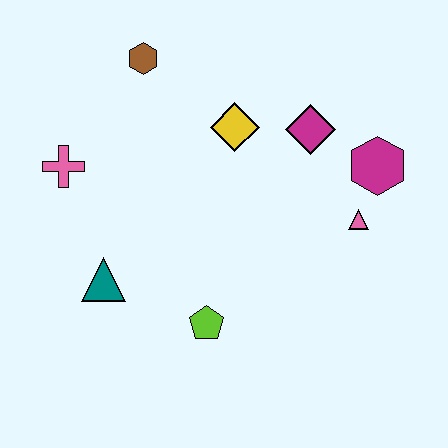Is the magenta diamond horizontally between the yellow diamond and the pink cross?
No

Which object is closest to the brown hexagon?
The yellow diamond is closest to the brown hexagon.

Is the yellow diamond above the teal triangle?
Yes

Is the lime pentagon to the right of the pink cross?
Yes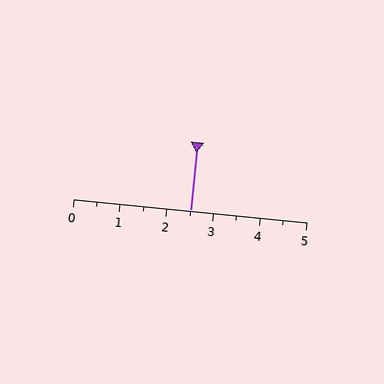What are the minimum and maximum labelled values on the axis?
The axis runs from 0 to 5.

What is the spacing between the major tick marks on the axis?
The major ticks are spaced 1 apart.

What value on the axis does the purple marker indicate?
The marker indicates approximately 2.5.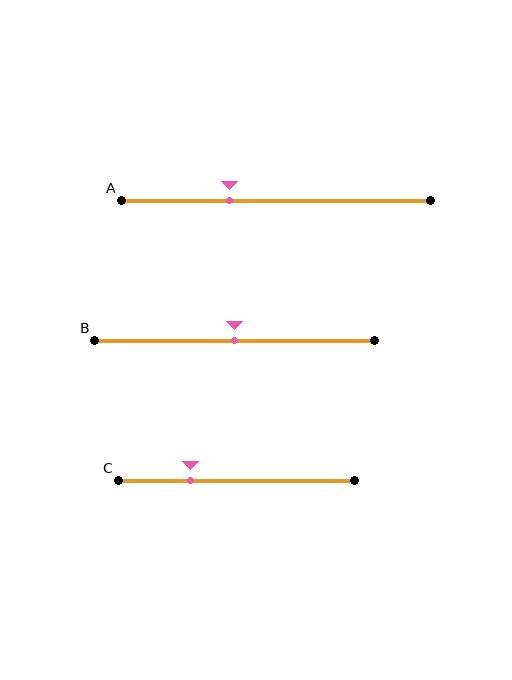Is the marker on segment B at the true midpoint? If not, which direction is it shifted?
Yes, the marker on segment B is at the true midpoint.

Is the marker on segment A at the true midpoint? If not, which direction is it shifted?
No, the marker on segment A is shifted to the left by about 15% of the segment length.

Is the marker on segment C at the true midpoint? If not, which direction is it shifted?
No, the marker on segment C is shifted to the left by about 20% of the segment length.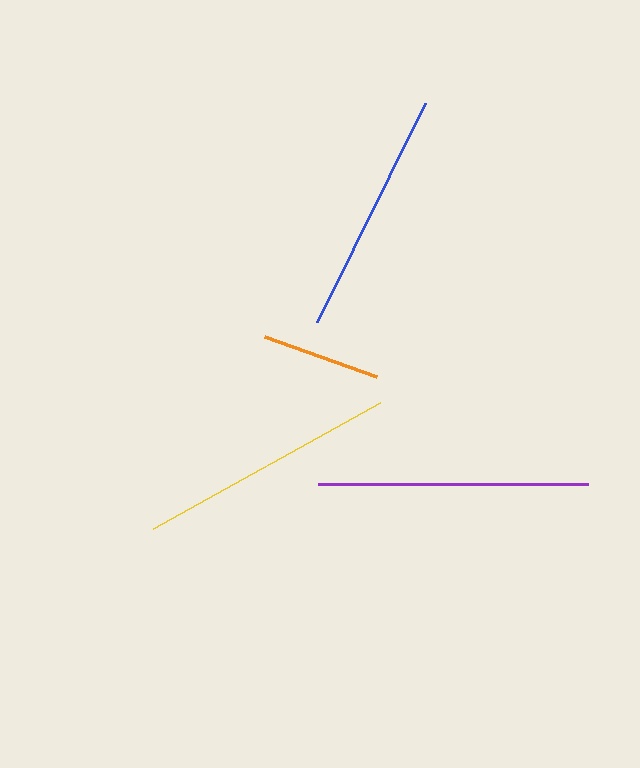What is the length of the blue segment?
The blue segment is approximately 244 pixels long.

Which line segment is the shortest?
The orange line is the shortest at approximately 119 pixels.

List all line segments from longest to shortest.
From longest to shortest: purple, yellow, blue, orange.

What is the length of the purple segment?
The purple segment is approximately 271 pixels long.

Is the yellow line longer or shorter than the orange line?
The yellow line is longer than the orange line.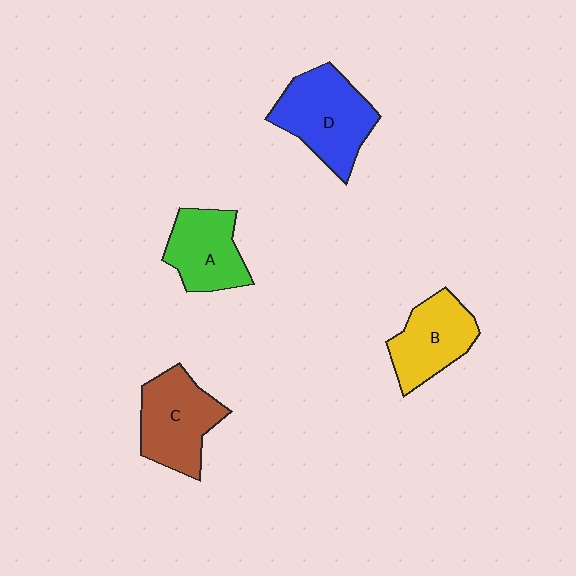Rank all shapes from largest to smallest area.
From largest to smallest: D (blue), C (brown), B (yellow), A (green).